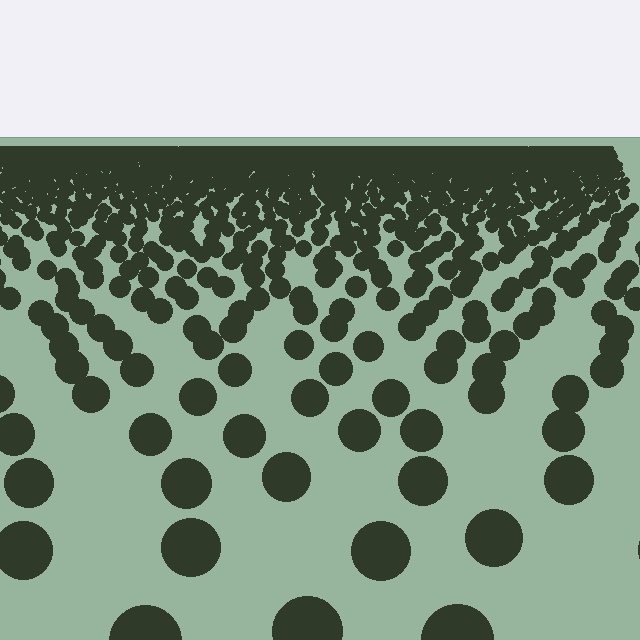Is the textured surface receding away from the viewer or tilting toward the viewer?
The surface is receding away from the viewer. Texture elements get smaller and denser toward the top.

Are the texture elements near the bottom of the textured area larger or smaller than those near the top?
Larger. Near the bottom, elements are closer to the viewer and appear at a bigger on-screen size.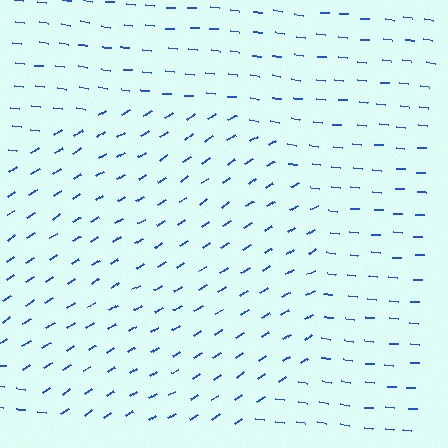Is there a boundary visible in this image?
Yes, there is a texture boundary formed by a change in line orientation.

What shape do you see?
I see a circle.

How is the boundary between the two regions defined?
The boundary is defined purely by a change in line orientation (approximately 38 degrees difference). All lines are the same color and thickness.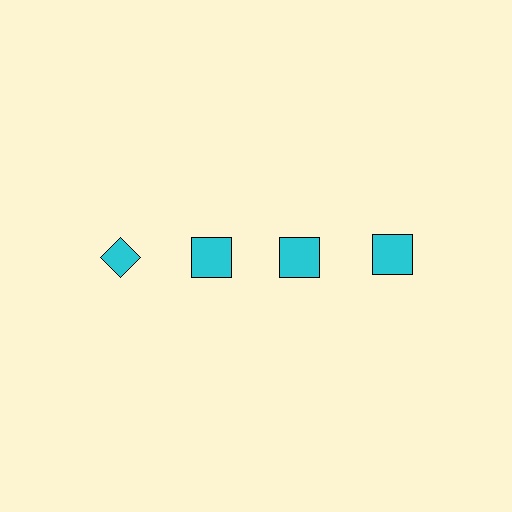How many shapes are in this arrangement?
There are 4 shapes arranged in a grid pattern.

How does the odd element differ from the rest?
It has a different shape: diamond instead of square.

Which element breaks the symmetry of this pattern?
The cyan diamond in the top row, leftmost column breaks the symmetry. All other shapes are cyan squares.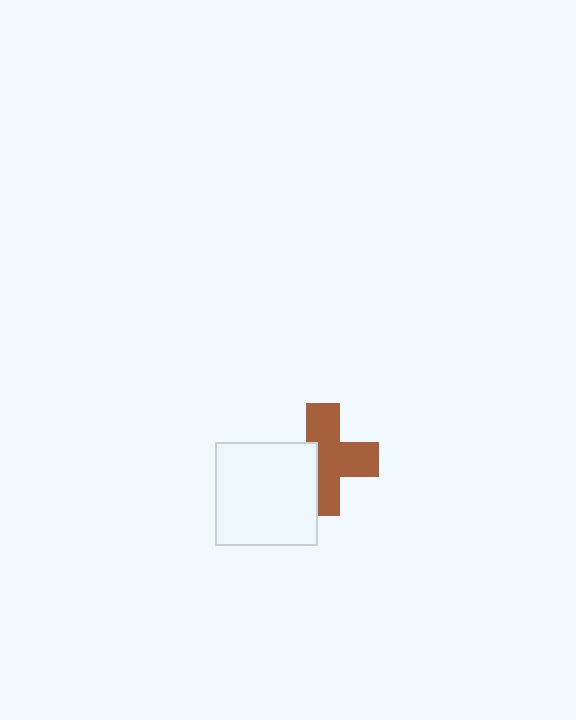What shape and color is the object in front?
The object in front is a white square.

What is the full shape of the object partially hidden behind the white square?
The partially hidden object is a brown cross.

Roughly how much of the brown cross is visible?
Most of it is visible (roughly 66%).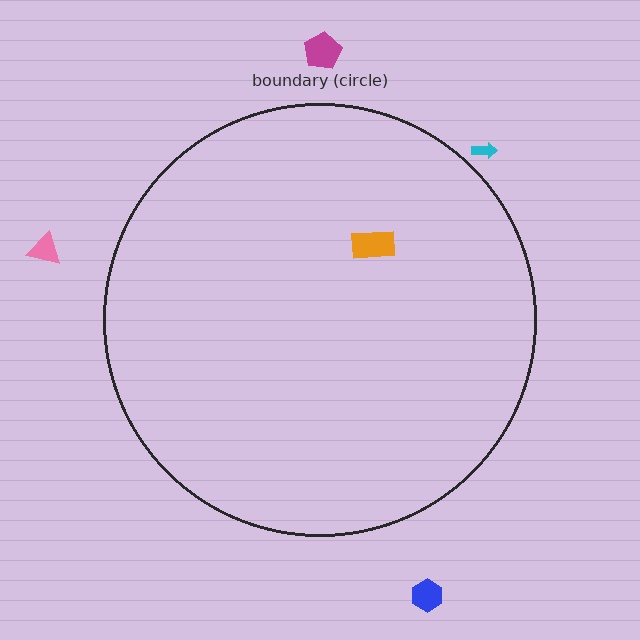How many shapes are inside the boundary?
1 inside, 4 outside.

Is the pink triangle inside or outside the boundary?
Outside.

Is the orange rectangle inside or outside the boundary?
Inside.